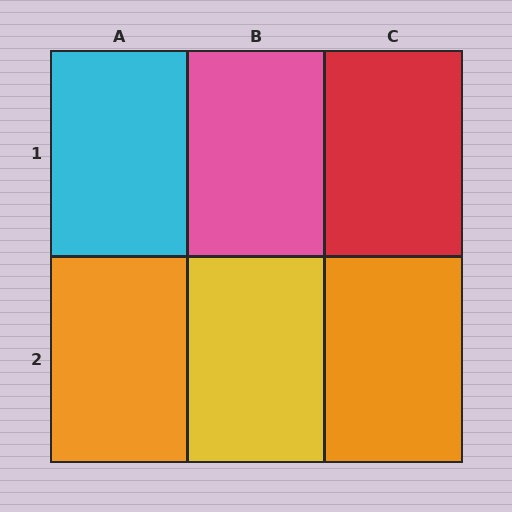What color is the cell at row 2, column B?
Yellow.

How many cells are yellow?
1 cell is yellow.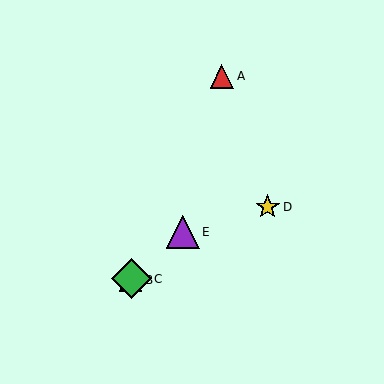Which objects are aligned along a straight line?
Objects B, C, E are aligned along a straight line.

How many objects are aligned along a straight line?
3 objects (B, C, E) are aligned along a straight line.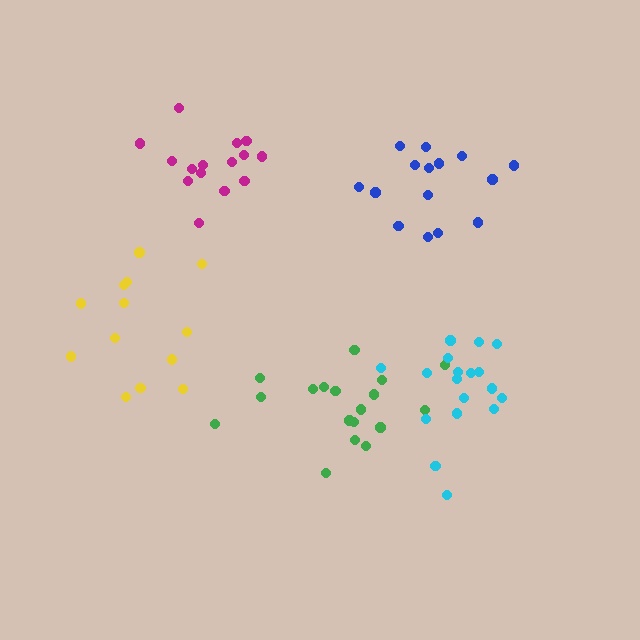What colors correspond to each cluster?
The clusters are colored: green, blue, magenta, cyan, yellow.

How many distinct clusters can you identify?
There are 5 distinct clusters.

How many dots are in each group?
Group 1: 18 dots, Group 2: 15 dots, Group 3: 15 dots, Group 4: 18 dots, Group 5: 13 dots (79 total).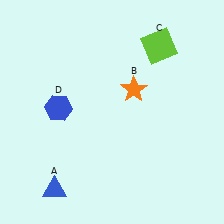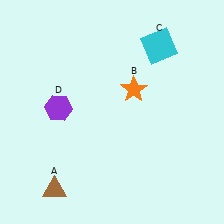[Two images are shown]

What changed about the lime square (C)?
In Image 1, C is lime. In Image 2, it changed to cyan.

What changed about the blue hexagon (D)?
In Image 1, D is blue. In Image 2, it changed to purple.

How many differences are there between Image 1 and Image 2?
There are 3 differences between the two images.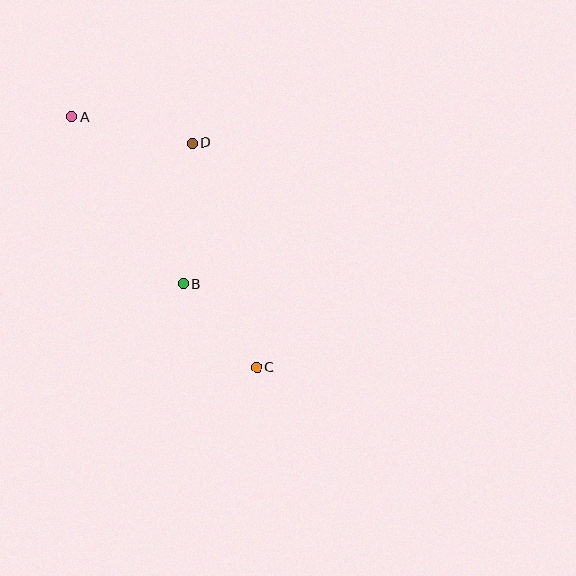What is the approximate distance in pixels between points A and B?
The distance between A and B is approximately 201 pixels.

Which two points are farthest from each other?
Points A and C are farthest from each other.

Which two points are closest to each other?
Points B and C are closest to each other.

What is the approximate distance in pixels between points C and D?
The distance between C and D is approximately 234 pixels.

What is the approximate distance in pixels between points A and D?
The distance between A and D is approximately 124 pixels.